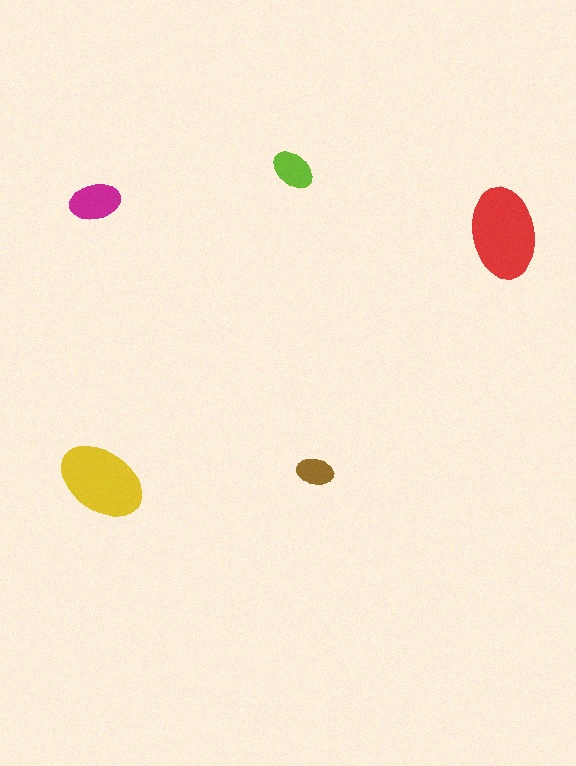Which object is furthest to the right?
The red ellipse is rightmost.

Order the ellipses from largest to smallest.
the red one, the yellow one, the magenta one, the lime one, the brown one.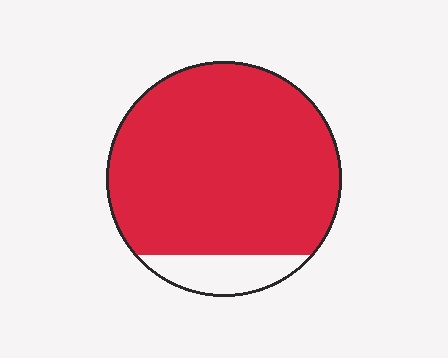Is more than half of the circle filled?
Yes.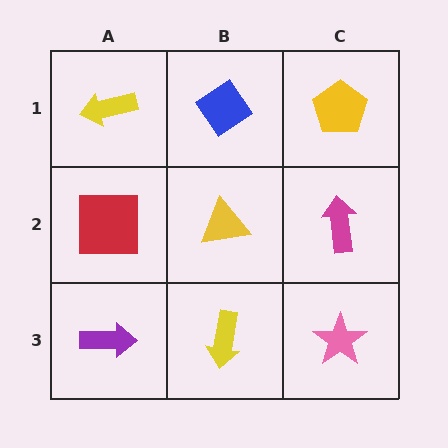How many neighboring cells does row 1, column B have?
3.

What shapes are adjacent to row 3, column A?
A red square (row 2, column A), a yellow arrow (row 3, column B).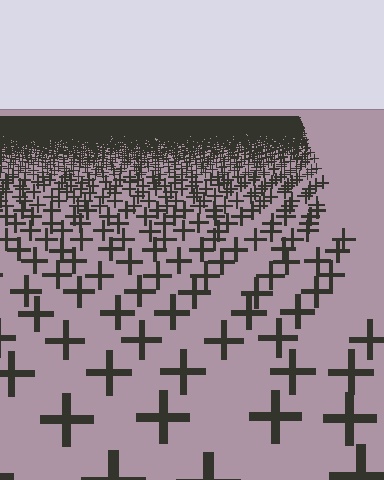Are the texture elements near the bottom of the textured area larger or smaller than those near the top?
Larger. Near the bottom, elements are closer to the viewer and appear at a bigger on-screen size.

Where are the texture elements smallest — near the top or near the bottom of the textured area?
Near the top.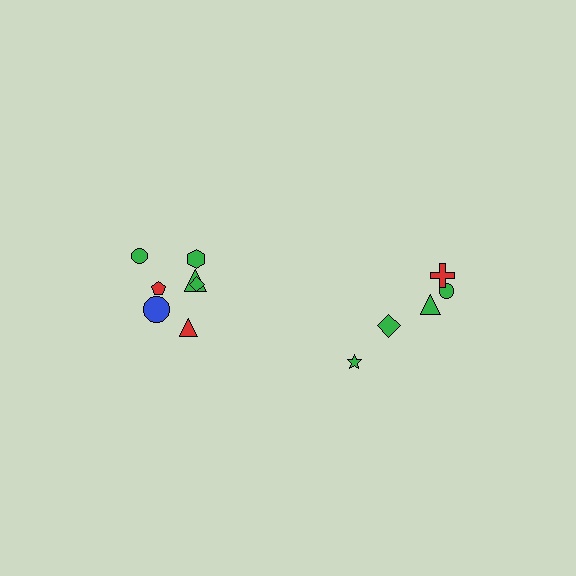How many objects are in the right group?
There are 5 objects.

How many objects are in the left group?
There are 7 objects.